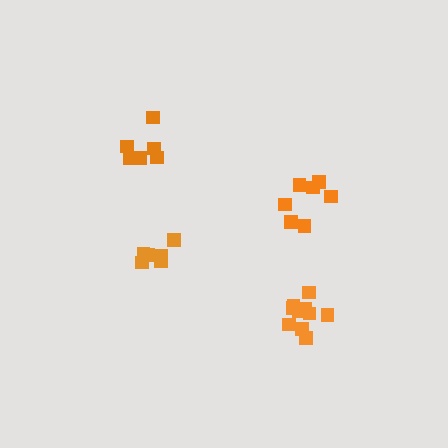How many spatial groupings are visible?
There are 4 spatial groupings.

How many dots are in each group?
Group 1: 10 dots, Group 2: 6 dots, Group 3: 6 dots, Group 4: 7 dots (29 total).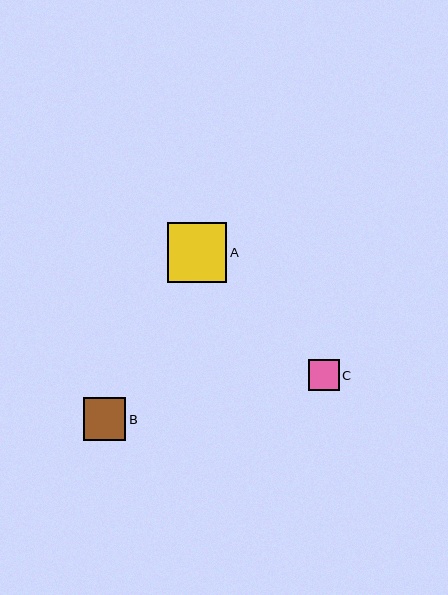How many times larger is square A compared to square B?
Square A is approximately 1.4 times the size of square B.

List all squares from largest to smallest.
From largest to smallest: A, B, C.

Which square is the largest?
Square A is the largest with a size of approximately 60 pixels.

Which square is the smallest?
Square C is the smallest with a size of approximately 31 pixels.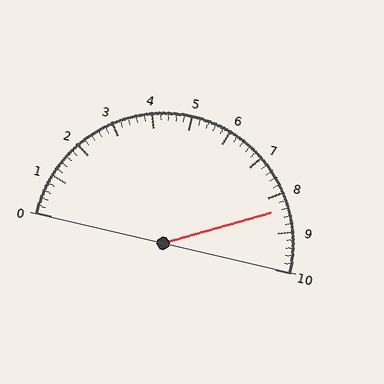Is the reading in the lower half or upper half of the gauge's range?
The reading is in the upper half of the range (0 to 10).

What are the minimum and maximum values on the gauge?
The gauge ranges from 0 to 10.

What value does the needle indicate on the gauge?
The needle indicates approximately 8.4.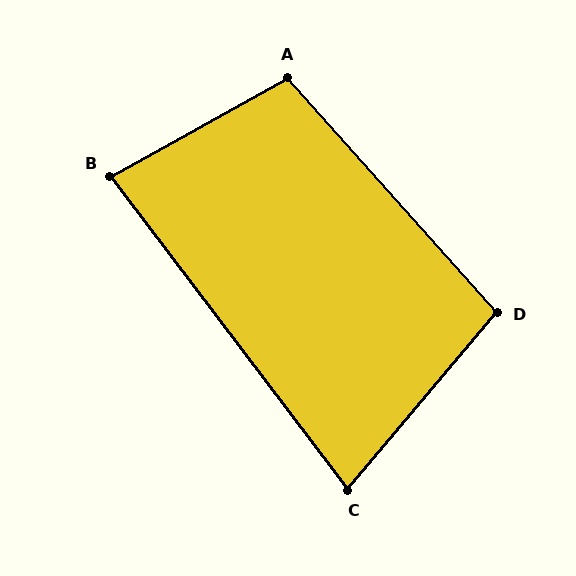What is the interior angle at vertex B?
Approximately 82 degrees (acute).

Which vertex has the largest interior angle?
A, at approximately 103 degrees.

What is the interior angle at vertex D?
Approximately 98 degrees (obtuse).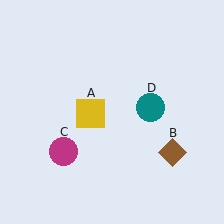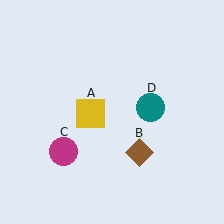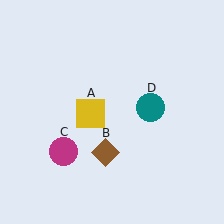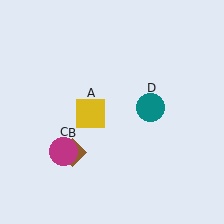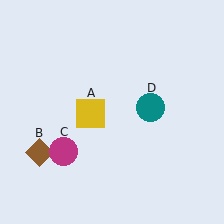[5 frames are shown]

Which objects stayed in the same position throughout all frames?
Yellow square (object A) and magenta circle (object C) and teal circle (object D) remained stationary.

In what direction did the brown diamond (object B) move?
The brown diamond (object B) moved left.